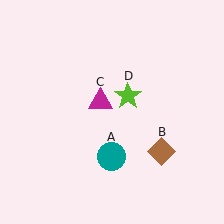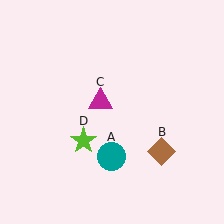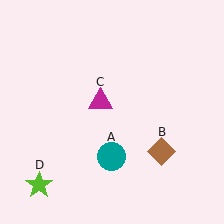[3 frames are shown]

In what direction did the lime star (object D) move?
The lime star (object D) moved down and to the left.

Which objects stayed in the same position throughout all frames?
Teal circle (object A) and brown diamond (object B) and magenta triangle (object C) remained stationary.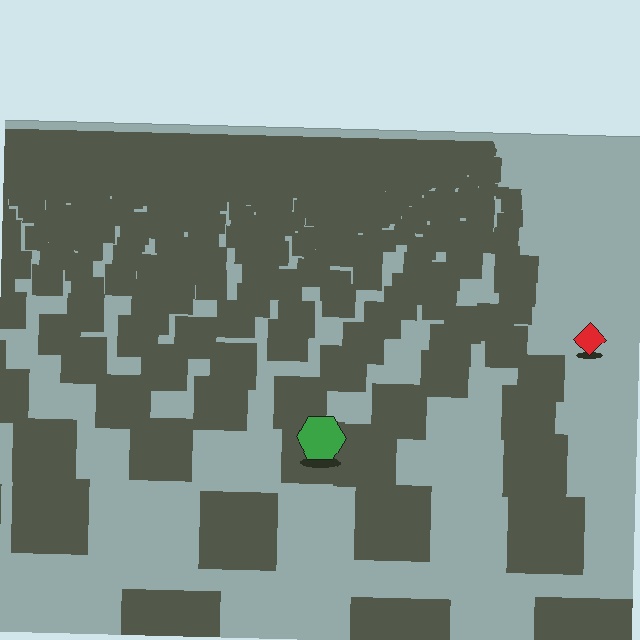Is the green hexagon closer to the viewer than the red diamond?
Yes. The green hexagon is closer — you can tell from the texture gradient: the ground texture is coarser near it.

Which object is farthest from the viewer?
The red diamond is farthest from the viewer. It appears smaller and the ground texture around it is denser.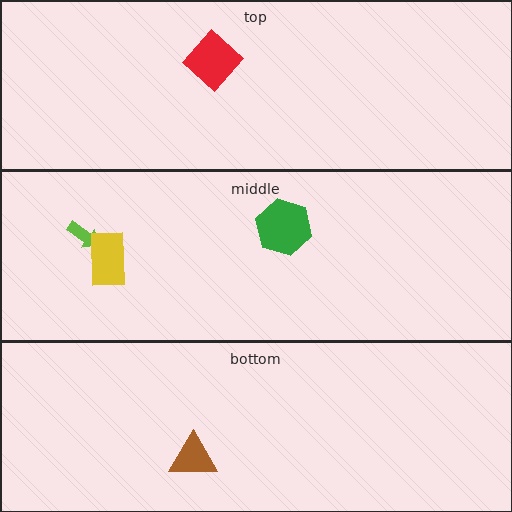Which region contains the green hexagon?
The middle region.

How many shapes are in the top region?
1.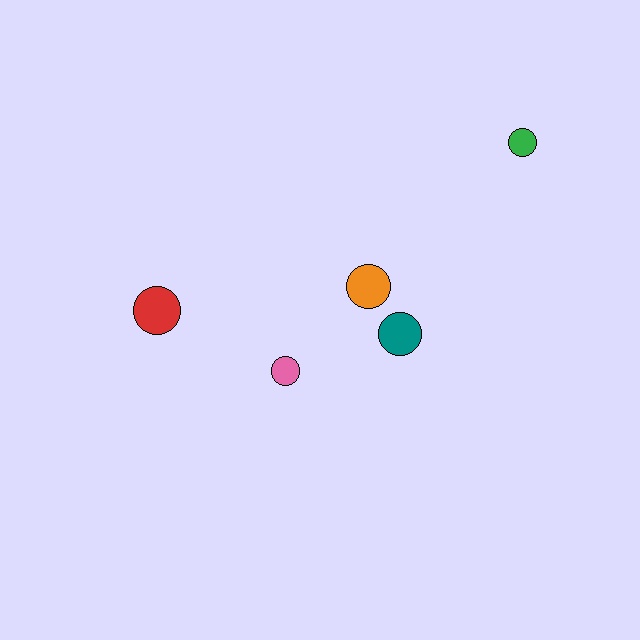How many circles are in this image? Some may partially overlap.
There are 5 circles.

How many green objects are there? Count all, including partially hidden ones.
There is 1 green object.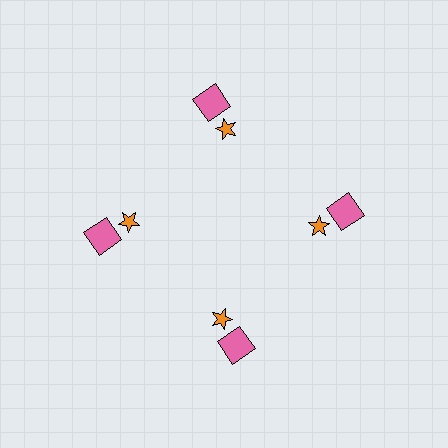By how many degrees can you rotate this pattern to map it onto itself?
The pattern maps onto itself every 90 degrees of rotation.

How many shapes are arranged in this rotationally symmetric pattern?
There are 8 shapes, arranged in 4 groups of 2.